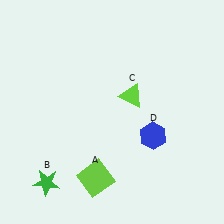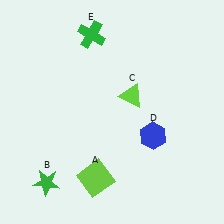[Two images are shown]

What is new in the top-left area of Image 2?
A green cross (E) was added in the top-left area of Image 2.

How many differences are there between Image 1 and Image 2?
There is 1 difference between the two images.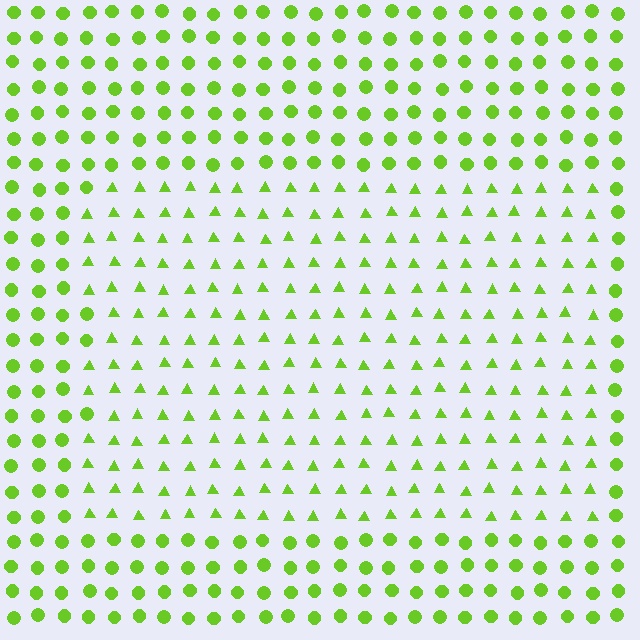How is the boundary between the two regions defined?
The boundary is defined by a change in element shape: triangles inside vs. circles outside. All elements share the same color and spacing.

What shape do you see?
I see a rectangle.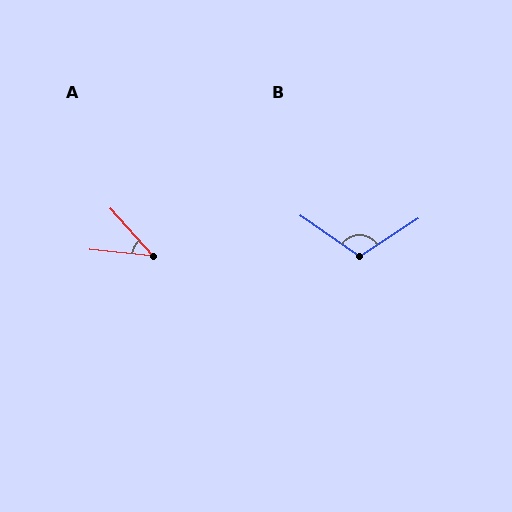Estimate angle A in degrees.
Approximately 42 degrees.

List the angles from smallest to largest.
A (42°), B (113°).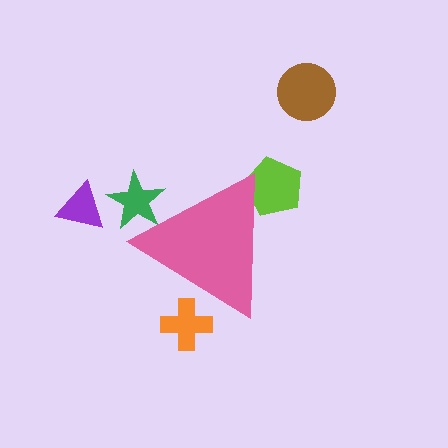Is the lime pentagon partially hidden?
Yes, the lime pentagon is partially hidden behind the pink triangle.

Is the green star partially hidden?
Yes, the green star is partially hidden behind the pink triangle.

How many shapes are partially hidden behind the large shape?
3 shapes are partially hidden.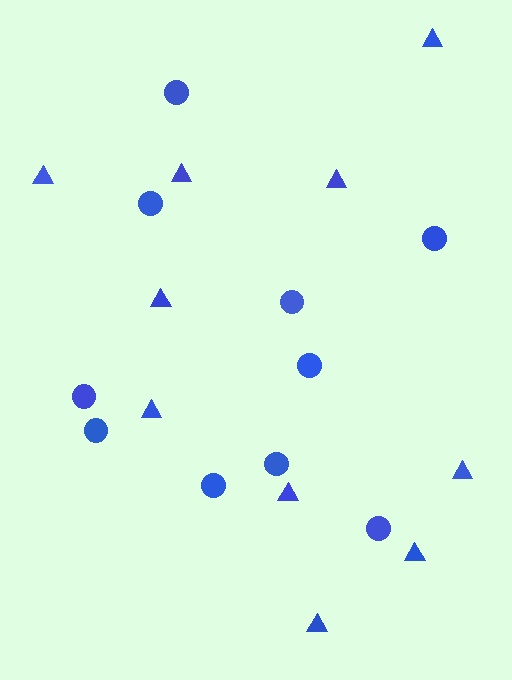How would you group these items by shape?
There are 2 groups: one group of circles (10) and one group of triangles (10).